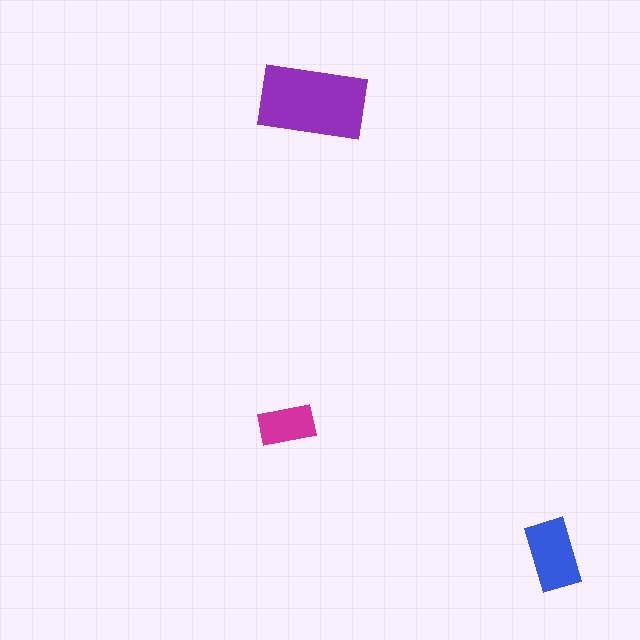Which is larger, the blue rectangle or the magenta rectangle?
The blue one.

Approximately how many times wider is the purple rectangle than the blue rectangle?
About 1.5 times wider.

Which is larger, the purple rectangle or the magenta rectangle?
The purple one.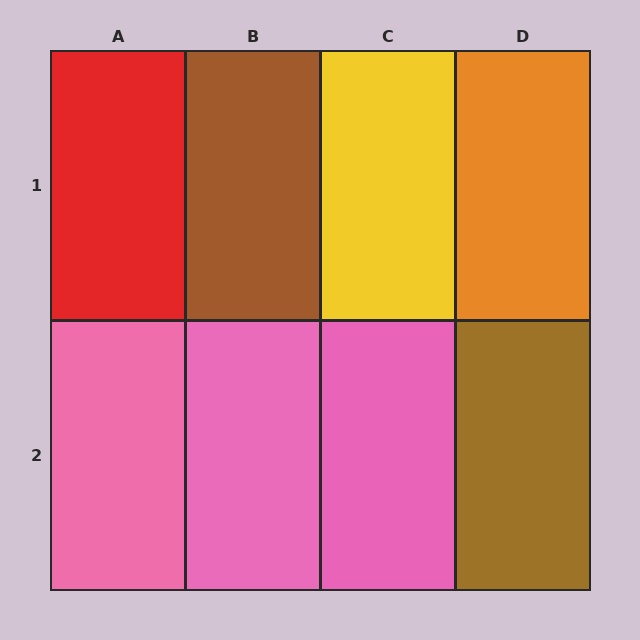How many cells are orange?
1 cell is orange.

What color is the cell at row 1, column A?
Red.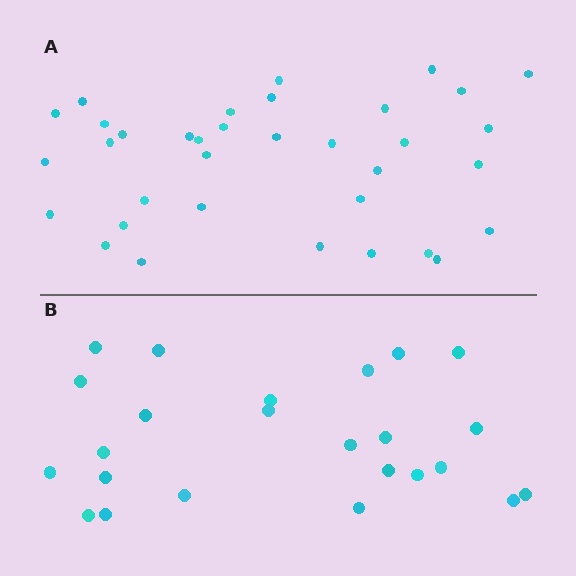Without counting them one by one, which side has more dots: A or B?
Region A (the top region) has more dots.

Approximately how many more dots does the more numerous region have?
Region A has roughly 12 or so more dots than region B.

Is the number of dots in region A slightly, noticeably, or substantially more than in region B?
Region A has substantially more. The ratio is roughly 1.5 to 1.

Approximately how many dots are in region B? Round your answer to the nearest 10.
About 20 dots. (The exact count is 24, which rounds to 20.)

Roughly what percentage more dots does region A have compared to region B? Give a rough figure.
About 45% more.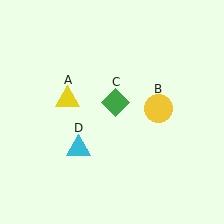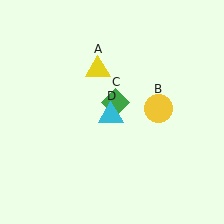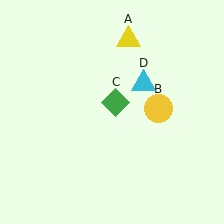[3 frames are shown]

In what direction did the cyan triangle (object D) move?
The cyan triangle (object D) moved up and to the right.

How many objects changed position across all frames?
2 objects changed position: yellow triangle (object A), cyan triangle (object D).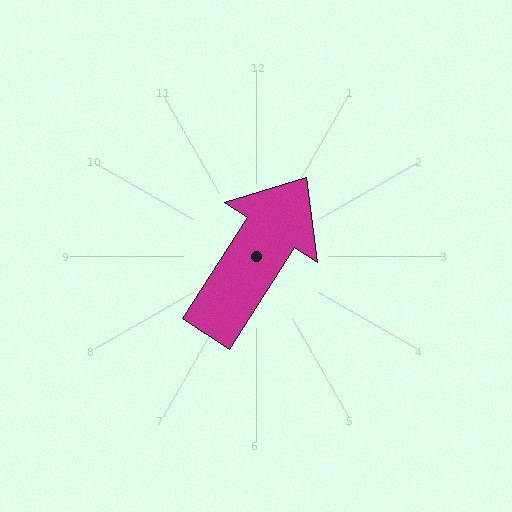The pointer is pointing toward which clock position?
Roughly 1 o'clock.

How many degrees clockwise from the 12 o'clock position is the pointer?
Approximately 33 degrees.